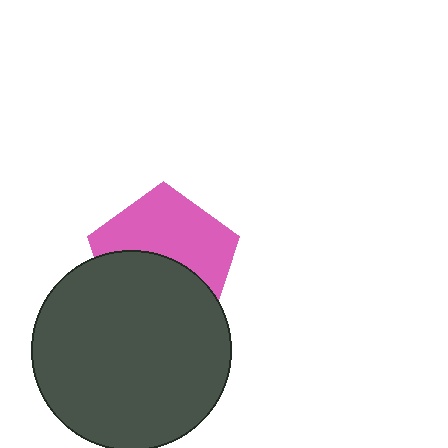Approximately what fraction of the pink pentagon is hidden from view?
Roughly 47% of the pink pentagon is hidden behind the dark gray circle.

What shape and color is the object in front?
The object in front is a dark gray circle.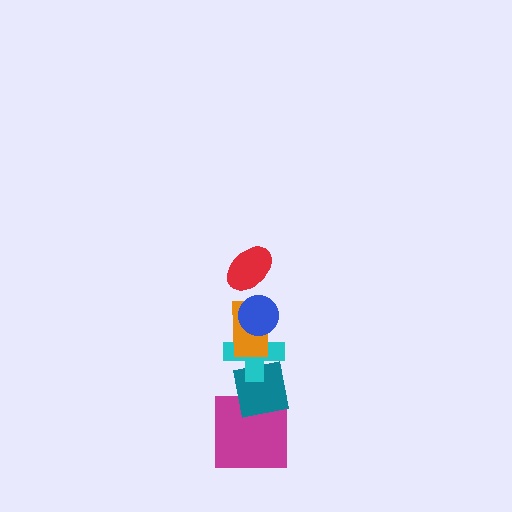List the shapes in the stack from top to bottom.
From top to bottom: the red ellipse, the blue circle, the orange rectangle, the cyan cross, the teal square, the magenta square.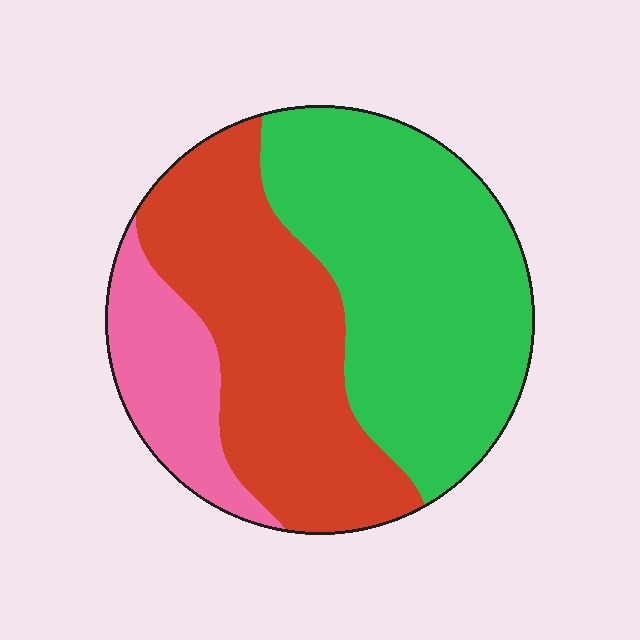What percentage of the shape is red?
Red covers 38% of the shape.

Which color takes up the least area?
Pink, at roughly 15%.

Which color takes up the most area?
Green, at roughly 45%.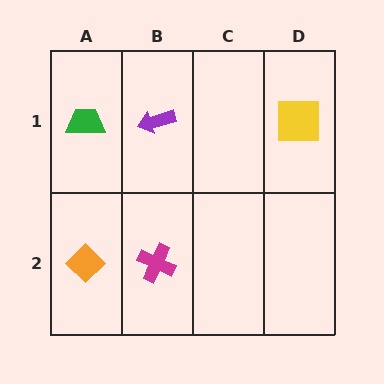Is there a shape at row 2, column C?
No, that cell is empty.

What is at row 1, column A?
A green trapezoid.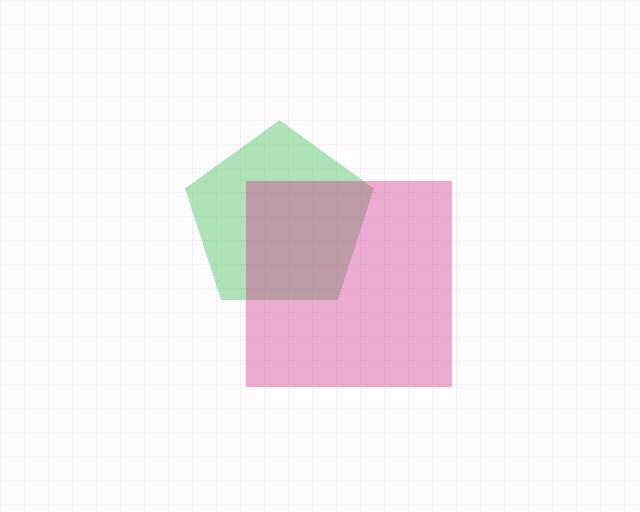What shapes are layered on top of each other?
The layered shapes are: a green pentagon, a magenta square.